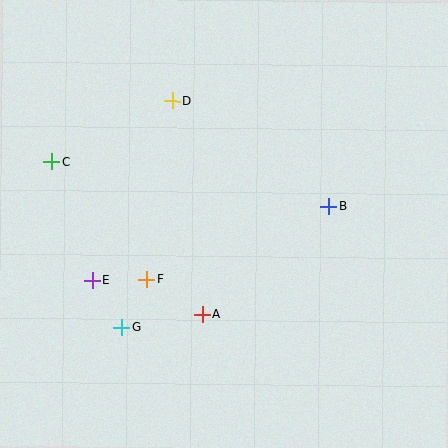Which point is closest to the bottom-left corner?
Point G is closest to the bottom-left corner.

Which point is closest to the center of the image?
Point A at (202, 314) is closest to the center.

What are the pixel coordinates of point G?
Point G is at (121, 327).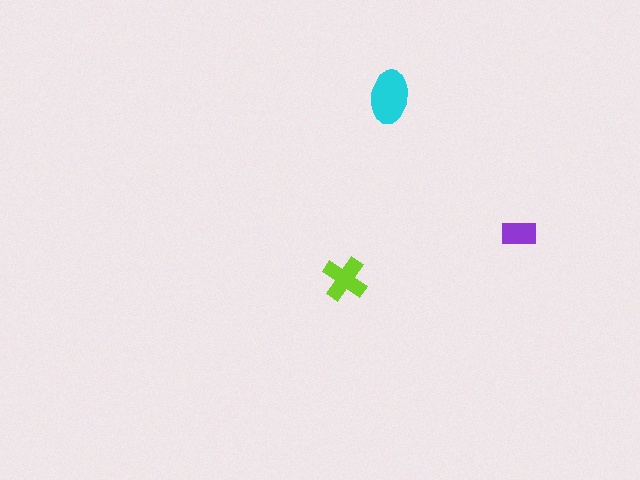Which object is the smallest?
The purple rectangle.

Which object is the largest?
The cyan ellipse.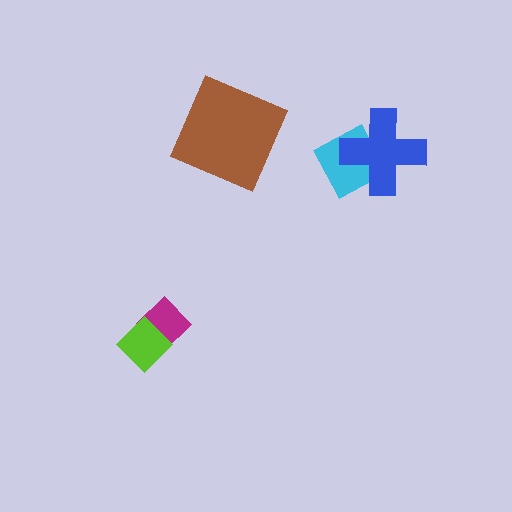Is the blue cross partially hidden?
No, no other shape covers it.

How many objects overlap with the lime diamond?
1 object overlaps with the lime diamond.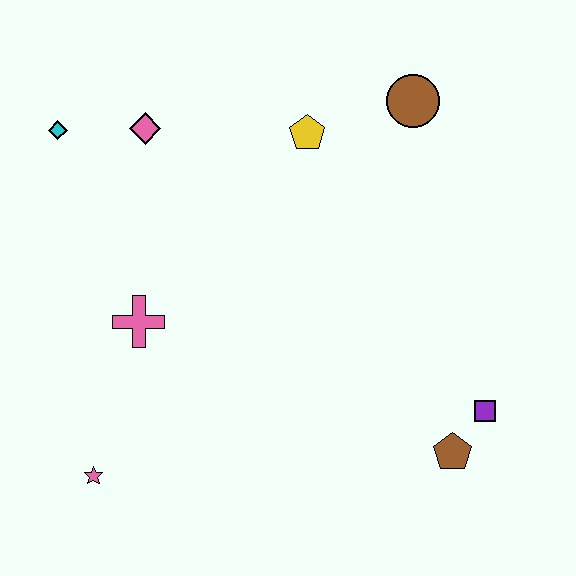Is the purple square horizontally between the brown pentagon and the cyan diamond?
No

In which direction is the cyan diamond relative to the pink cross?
The cyan diamond is above the pink cross.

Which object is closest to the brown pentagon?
The purple square is closest to the brown pentagon.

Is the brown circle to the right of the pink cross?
Yes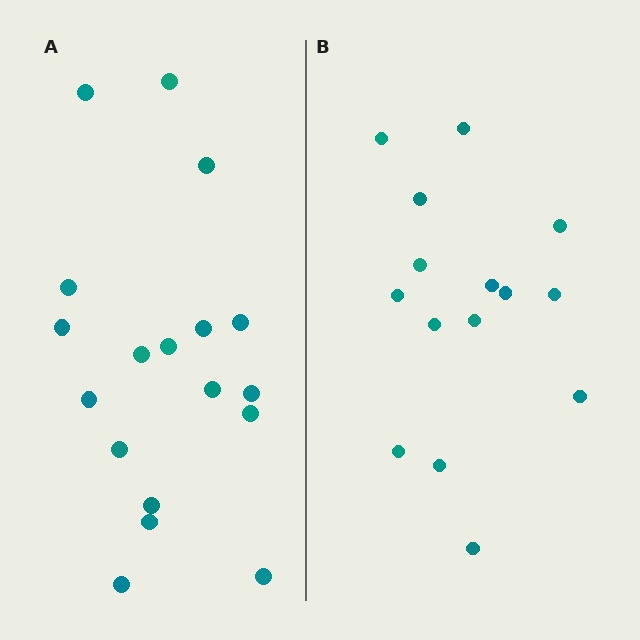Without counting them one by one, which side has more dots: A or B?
Region A (the left region) has more dots.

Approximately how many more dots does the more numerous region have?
Region A has just a few more — roughly 2 or 3 more dots than region B.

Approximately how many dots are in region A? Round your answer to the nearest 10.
About 20 dots. (The exact count is 18, which rounds to 20.)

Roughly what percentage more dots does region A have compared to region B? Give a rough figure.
About 20% more.